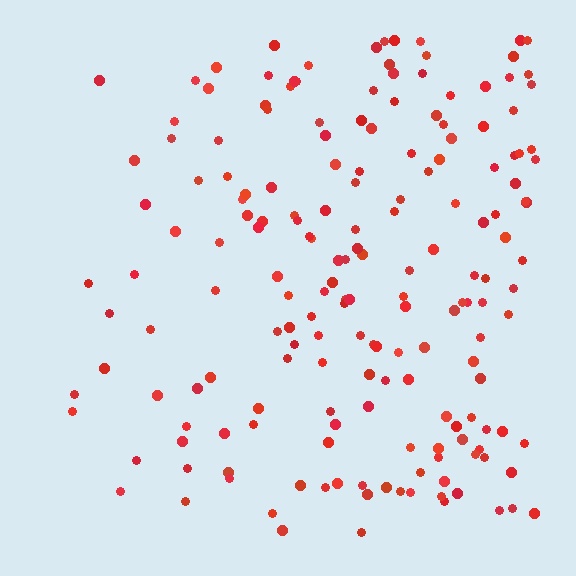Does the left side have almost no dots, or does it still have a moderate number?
Still a moderate number, just noticeably fewer than the right.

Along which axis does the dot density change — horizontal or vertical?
Horizontal.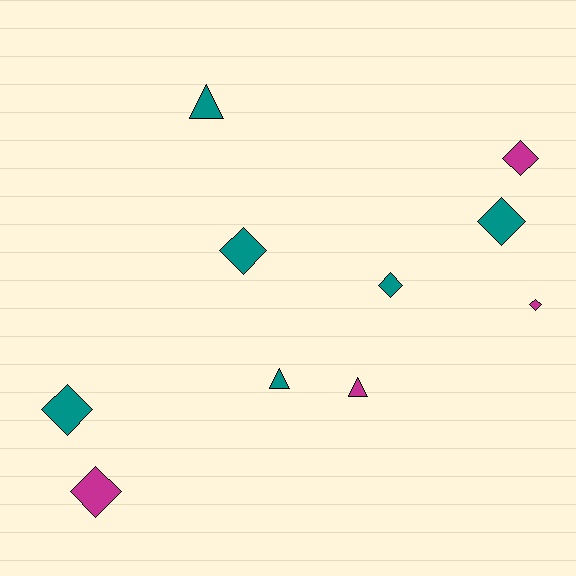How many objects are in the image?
There are 10 objects.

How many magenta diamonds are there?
There are 3 magenta diamonds.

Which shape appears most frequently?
Diamond, with 7 objects.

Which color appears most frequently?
Teal, with 6 objects.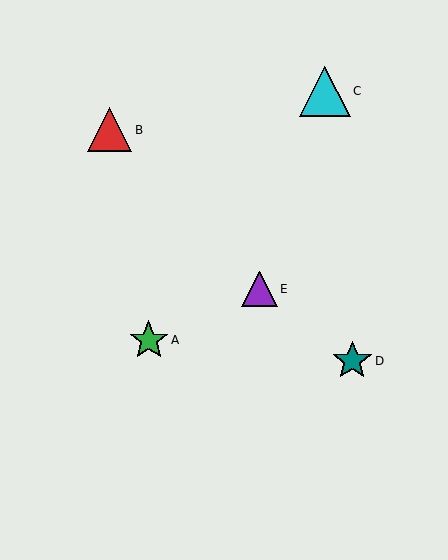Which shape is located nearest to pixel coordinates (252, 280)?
The purple triangle (labeled E) at (260, 289) is nearest to that location.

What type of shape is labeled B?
Shape B is a red triangle.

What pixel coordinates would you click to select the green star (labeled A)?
Click at (149, 340) to select the green star A.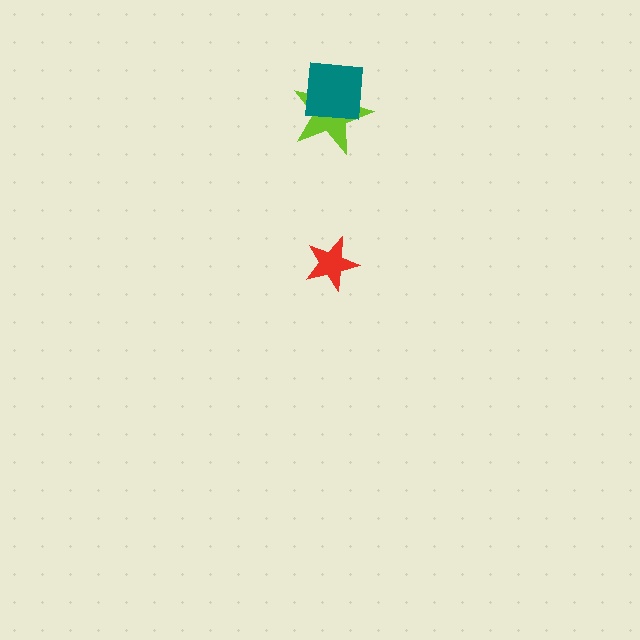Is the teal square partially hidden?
No, no other shape covers it.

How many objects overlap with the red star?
0 objects overlap with the red star.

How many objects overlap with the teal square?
1 object overlaps with the teal square.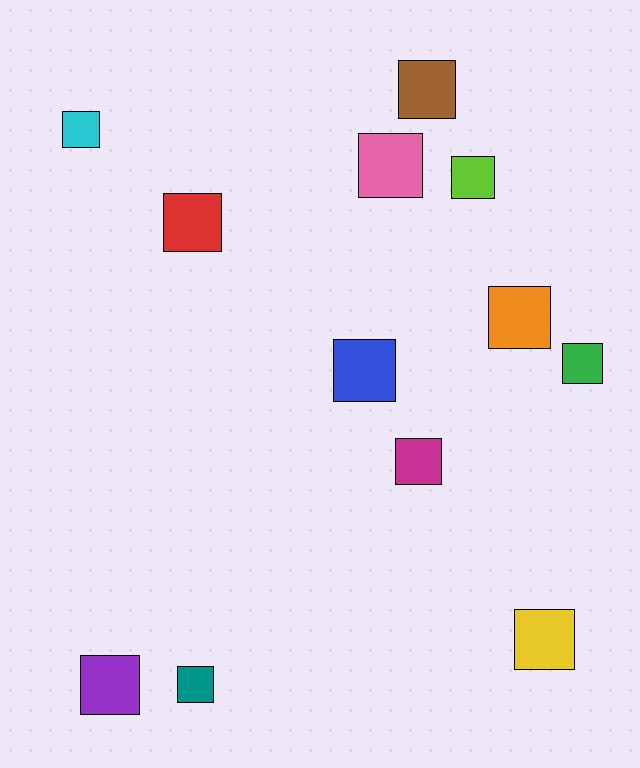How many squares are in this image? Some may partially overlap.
There are 12 squares.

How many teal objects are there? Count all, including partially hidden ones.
There is 1 teal object.